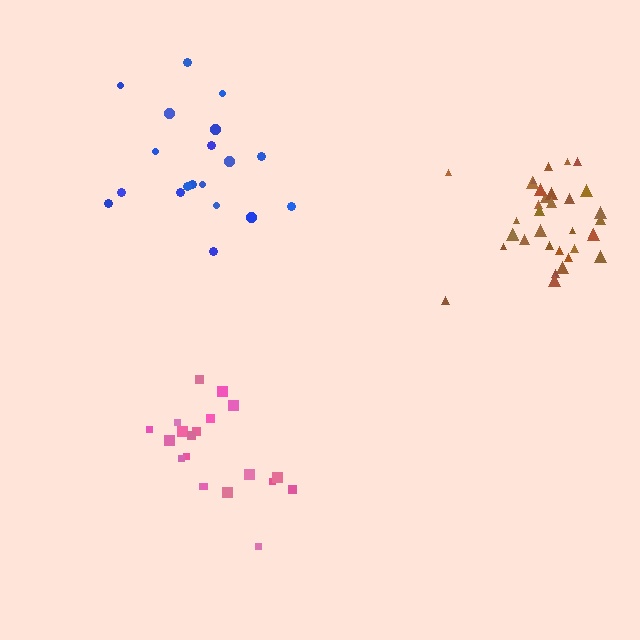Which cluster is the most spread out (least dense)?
Pink.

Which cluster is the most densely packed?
Brown.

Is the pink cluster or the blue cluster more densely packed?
Blue.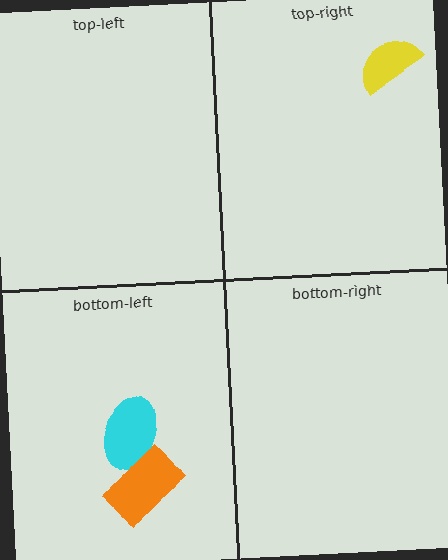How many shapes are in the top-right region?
1.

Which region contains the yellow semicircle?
The top-right region.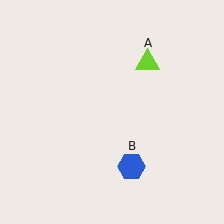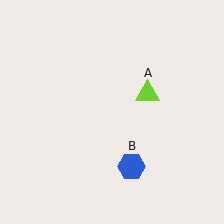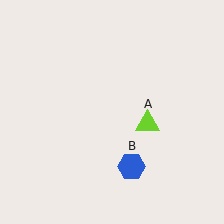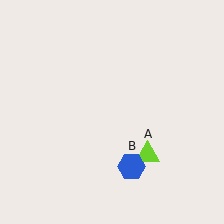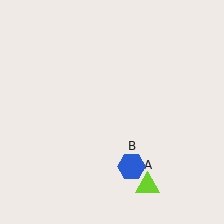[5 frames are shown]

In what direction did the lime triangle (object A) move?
The lime triangle (object A) moved down.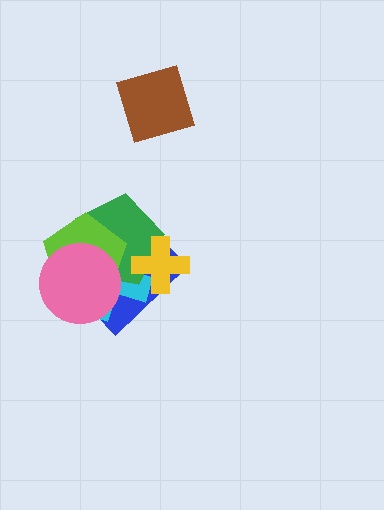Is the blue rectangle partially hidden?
Yes, it is partially covered by another shape.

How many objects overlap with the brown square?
0 objects overlap with the brown square.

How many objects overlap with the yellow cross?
3 objects overlap with the yellow cross.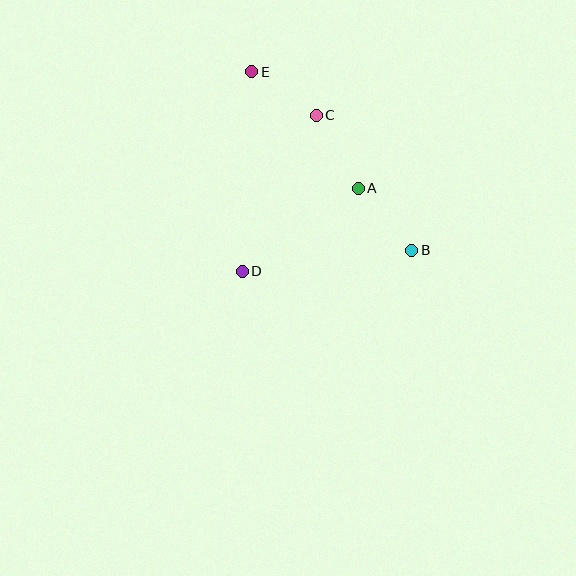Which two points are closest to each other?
Points C and E are closest to each other.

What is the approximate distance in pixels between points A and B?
The distance between A and B is approximately 82 pixels.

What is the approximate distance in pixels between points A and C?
The distance between A and C is approximately 84 pixels.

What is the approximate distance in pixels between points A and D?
The distance between A and D is approximately 143 pixels.